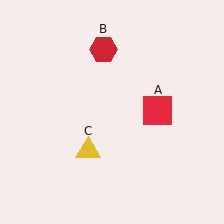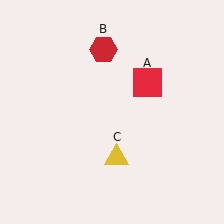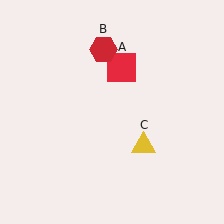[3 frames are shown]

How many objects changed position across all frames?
2 objects changed position: red square (object A), yellow triangle (object C).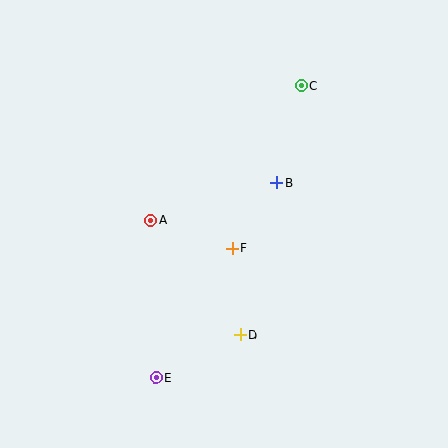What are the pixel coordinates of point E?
Point E is at (156, 378).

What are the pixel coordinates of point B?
Point B is at (276, 183).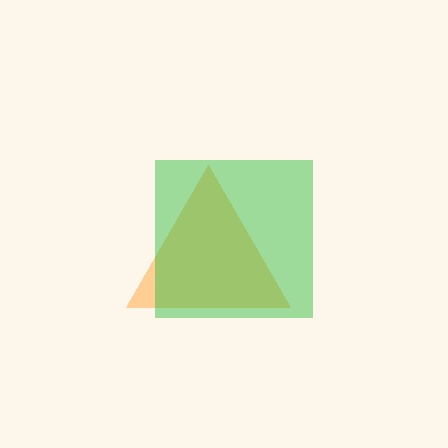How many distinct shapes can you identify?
There are 2 distinct shapes: an orange triangle, a green square.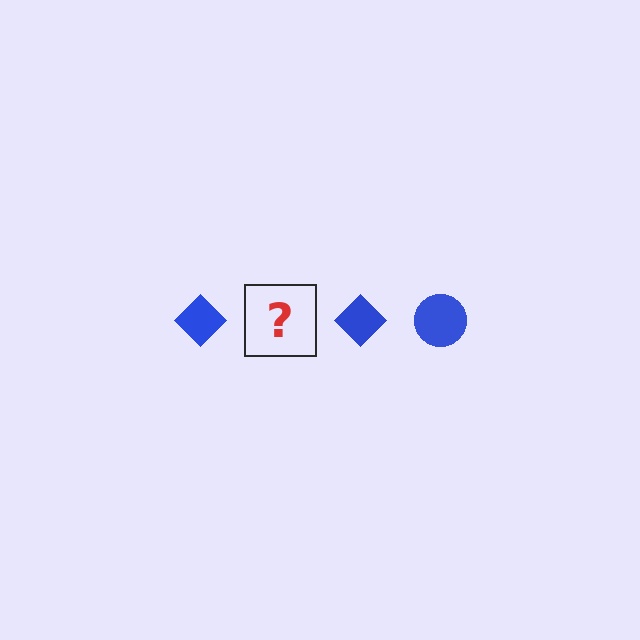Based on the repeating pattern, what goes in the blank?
The blank should be a blue circle.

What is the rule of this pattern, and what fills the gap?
The rule is that the pattern cycles through diamond, circle shapes in blue. The gap should be filled with a blue circle.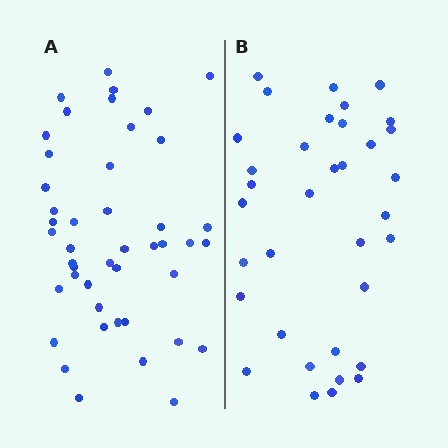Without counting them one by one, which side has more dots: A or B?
Region A (the left region) has more dots.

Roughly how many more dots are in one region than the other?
Region A has roughly 10 or so more dots than region B.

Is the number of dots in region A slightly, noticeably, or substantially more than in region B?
Region A has noticeably more, but not dramatically so. The ratio is roughly 1.3 to 1.